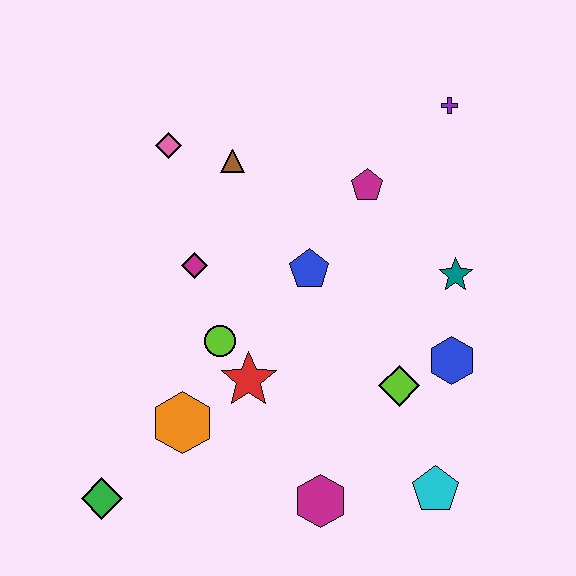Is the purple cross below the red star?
No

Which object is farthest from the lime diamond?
The pink diamond is farthest from the lime diamond.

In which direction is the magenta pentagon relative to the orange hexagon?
The magenta pentagon is above the orange hexagon.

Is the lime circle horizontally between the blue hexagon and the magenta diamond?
Yes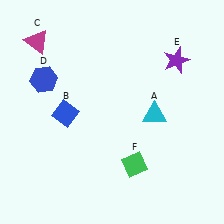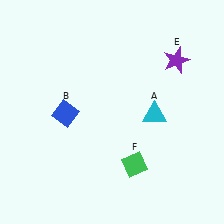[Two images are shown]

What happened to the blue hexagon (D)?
The blue hexagon (D) was removed in Image 2. It was in the top-left area of Image 1.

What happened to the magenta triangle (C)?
The magenta triangle (C) was removed in Image 2. It was in the top-left area of Image 1.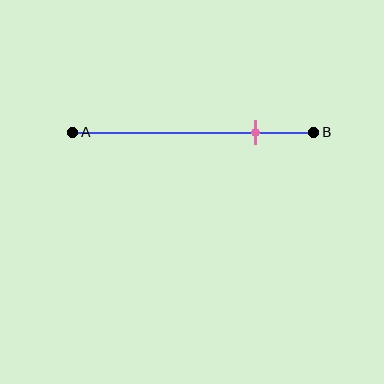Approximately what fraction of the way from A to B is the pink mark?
The pink mark is approximately 75% of the way from A to B.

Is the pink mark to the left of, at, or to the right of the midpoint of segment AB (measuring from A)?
The pink mark is to the right of the midpoint of segment AB.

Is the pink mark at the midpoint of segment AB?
No, the mark is at about 75% from A, not at the 50% midpoint.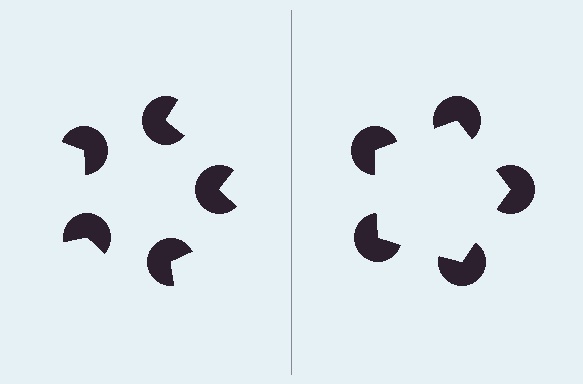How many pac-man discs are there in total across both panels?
10 — 5 on each side.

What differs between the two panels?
The pac-man discs are positioned identically on both sides; only the wedge orientations differ. On the right they align to a pentagon; on the left they are misaligned.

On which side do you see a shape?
An illusory pentagon appears on the right side. On the left side the wedge cuts are rotated, so no coherent shape forms.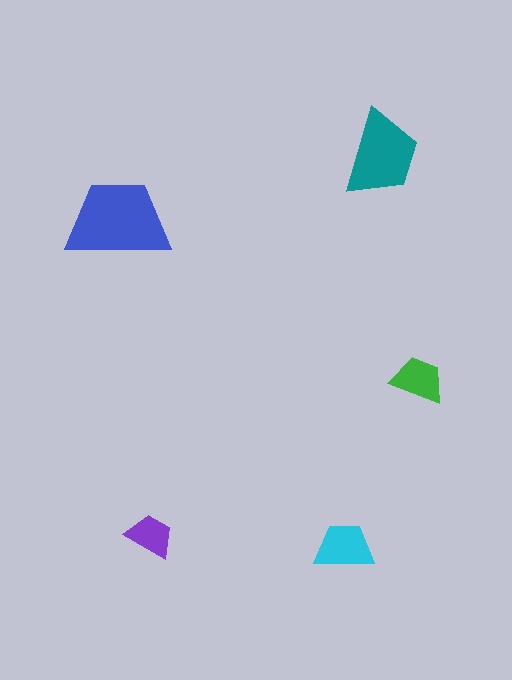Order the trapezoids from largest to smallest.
the blue one, the teal one, the cyan one, the green one, the purple one.